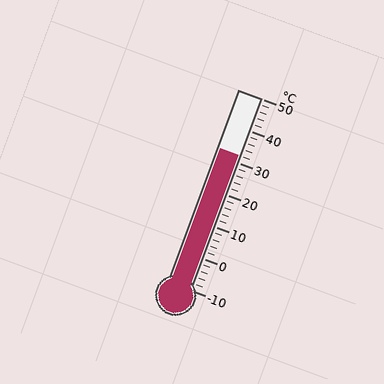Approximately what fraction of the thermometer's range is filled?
The thermometer is filled to approximately 70% of its range.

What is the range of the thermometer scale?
The thermometer scale ranges from -10°C to 50°C.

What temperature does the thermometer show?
The thermometer shows approximately 32°C.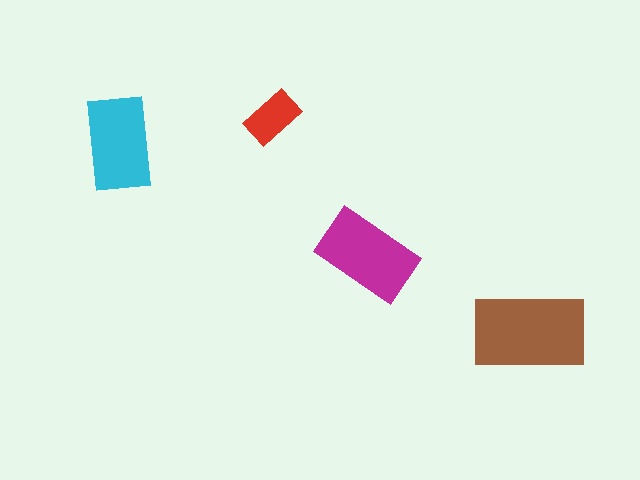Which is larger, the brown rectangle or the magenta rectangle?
The brown one.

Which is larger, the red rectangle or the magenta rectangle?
The magenta one.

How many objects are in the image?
There are 4 objects in the image.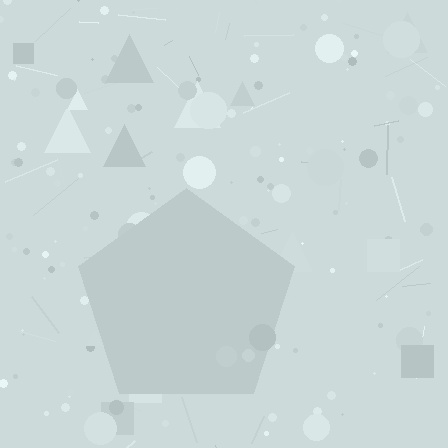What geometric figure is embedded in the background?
A pentagon is embedded in the background.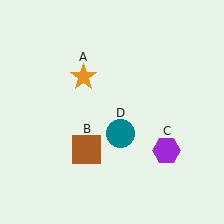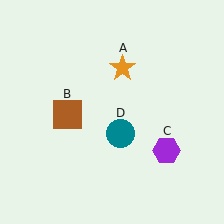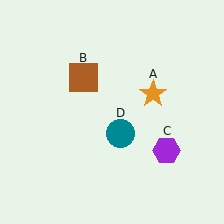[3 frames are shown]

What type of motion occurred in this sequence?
The orange star (object A), brown square (object B) rotated clockwise around the center of the scene.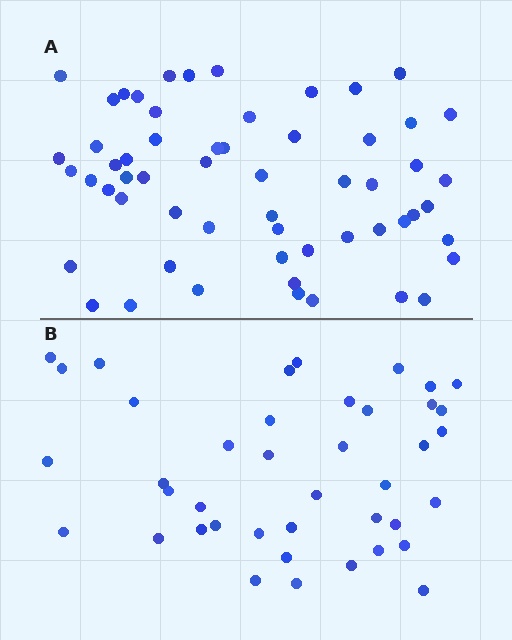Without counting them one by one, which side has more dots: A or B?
Region A (the top region) has more dots.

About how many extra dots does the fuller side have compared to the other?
Region A has approximately 15 more dots than region B.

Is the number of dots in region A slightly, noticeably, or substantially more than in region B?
Region A has noticeably more, but not dramatically so. The ratio is roughly 1.4 to 1.